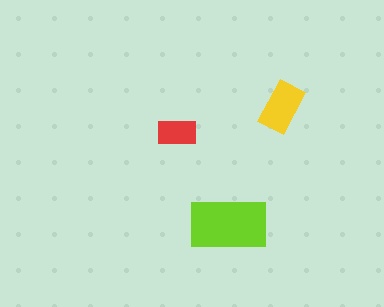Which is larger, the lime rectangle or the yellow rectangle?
The lime one.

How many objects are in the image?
There are 3 objects in the image.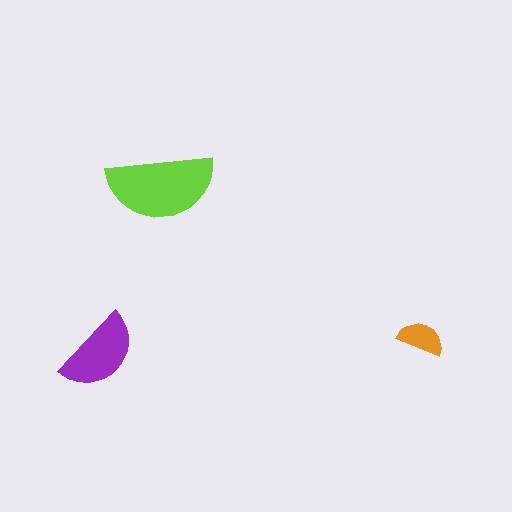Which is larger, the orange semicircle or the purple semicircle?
The purple one.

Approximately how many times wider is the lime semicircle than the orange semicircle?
About 2.5 times wider.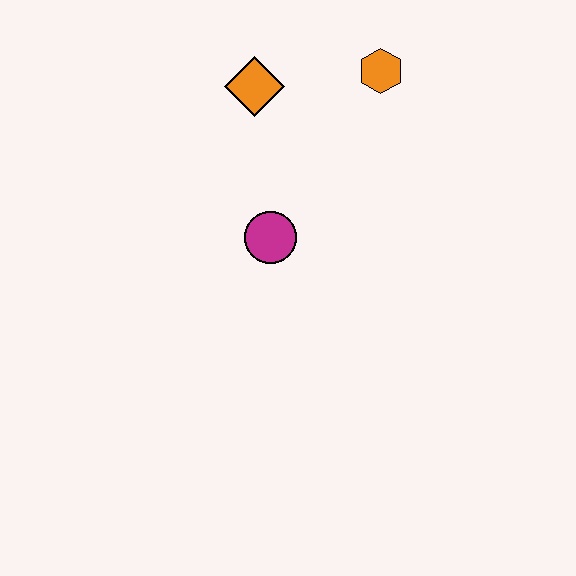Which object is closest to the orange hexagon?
The orange diamond is closest to the orange hexagon.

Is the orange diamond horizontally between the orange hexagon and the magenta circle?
No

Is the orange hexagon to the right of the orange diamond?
Yes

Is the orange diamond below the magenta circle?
No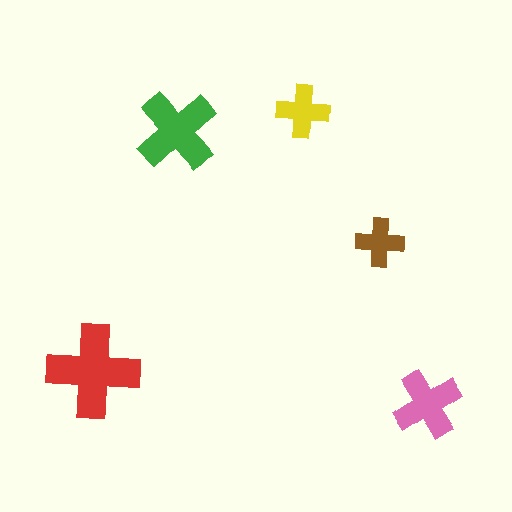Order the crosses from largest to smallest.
the red one, the green one, the pink one, the yellow one, the brown one.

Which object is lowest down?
The pink cross is bottommost.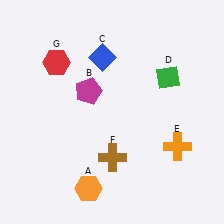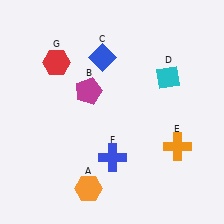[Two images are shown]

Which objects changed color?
D changed from green to cyan. F changed from brown to blue.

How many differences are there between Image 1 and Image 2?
There are 2 differences between the two images.